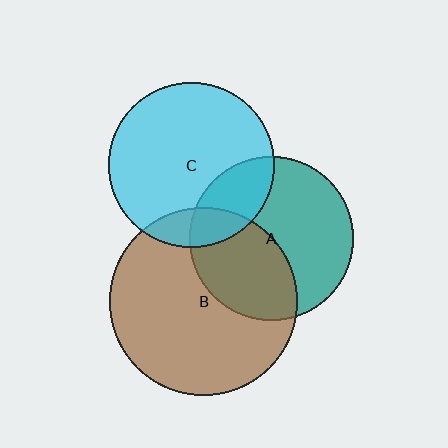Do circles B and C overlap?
Yes.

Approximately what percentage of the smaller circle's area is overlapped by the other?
Approximately 15%.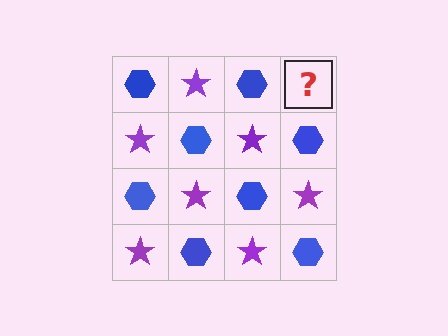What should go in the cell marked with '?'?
The missing cell should contain a purple star.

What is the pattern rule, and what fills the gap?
The rule is that it alternates blue hexagon and purple star in a checkerboard pattern. The gap should be filled with a purple star.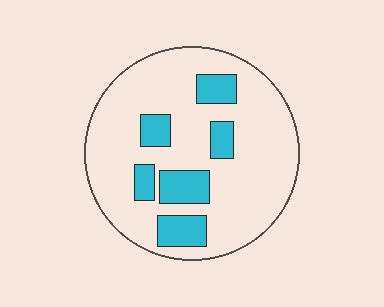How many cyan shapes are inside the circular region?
6.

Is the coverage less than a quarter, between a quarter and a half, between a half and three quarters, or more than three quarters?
Less than a quarter.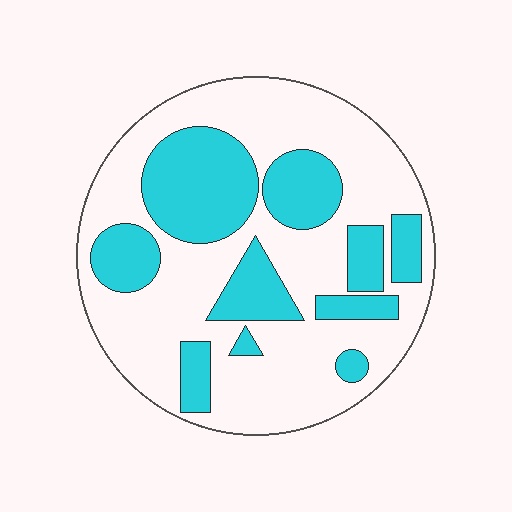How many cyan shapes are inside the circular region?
10.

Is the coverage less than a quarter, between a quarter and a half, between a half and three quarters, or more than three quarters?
Between a quarter and a half.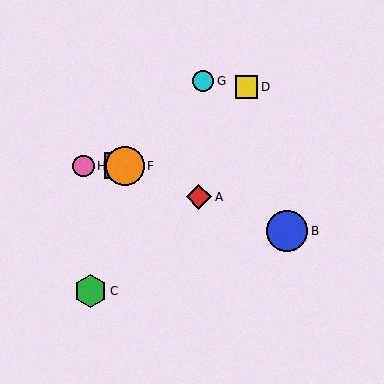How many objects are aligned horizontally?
3 objects (E, F, H) are aligned horizontally.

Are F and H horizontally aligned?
Yes, both are at y≈166.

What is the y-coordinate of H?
Object H is at y≈166.